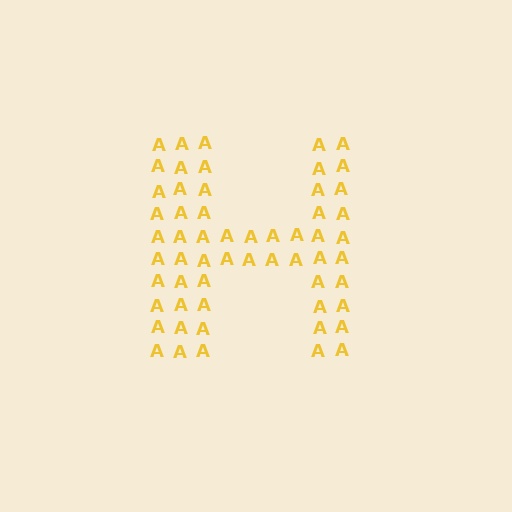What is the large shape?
The large shape is the letter H.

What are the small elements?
The small elements are letter A's.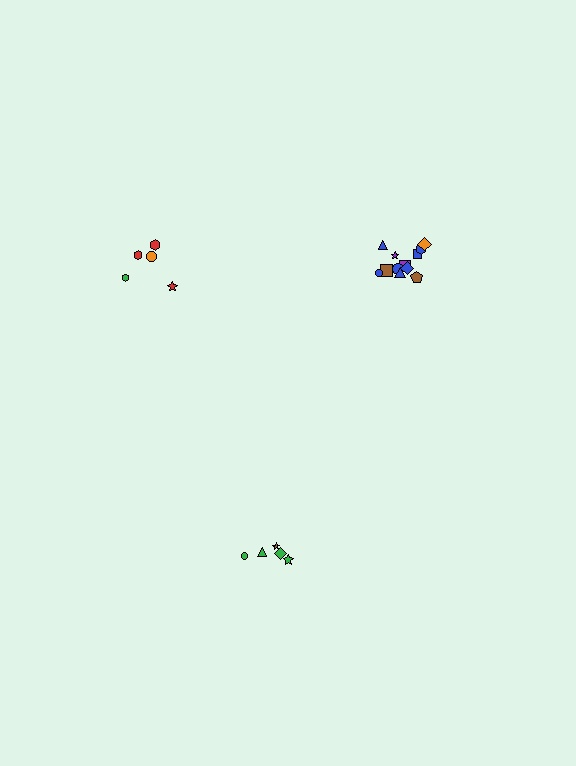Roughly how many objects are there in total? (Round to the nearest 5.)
Roughly 20 objects in total.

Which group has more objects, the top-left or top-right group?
The top-right group.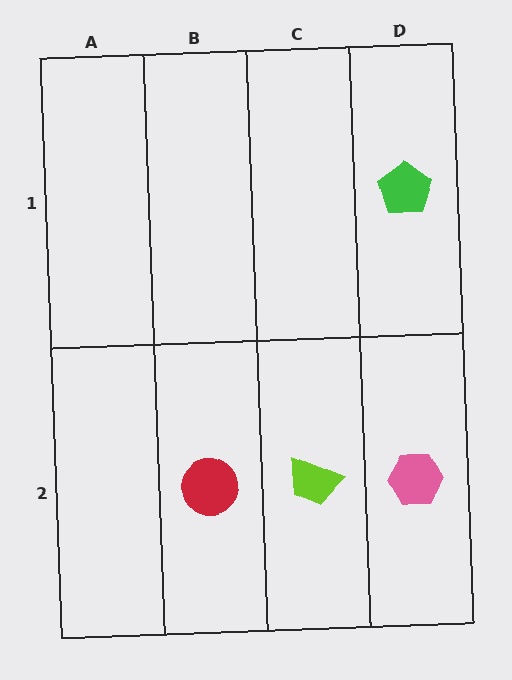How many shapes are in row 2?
3 shapes.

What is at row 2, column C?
A lime trapezoid.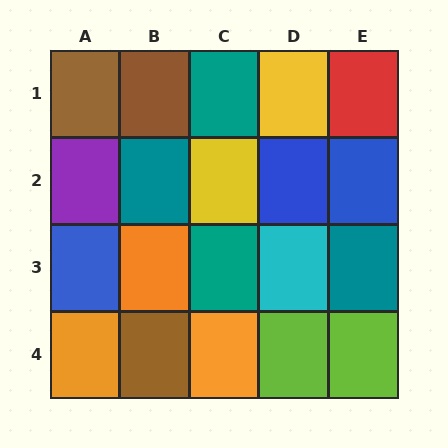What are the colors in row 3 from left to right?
Blue, orange, teal, cyan, teal.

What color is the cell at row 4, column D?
Lime.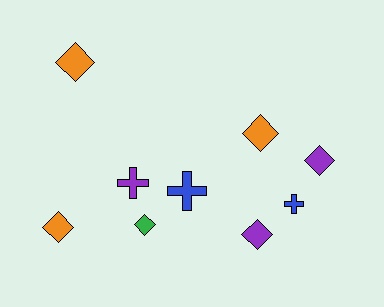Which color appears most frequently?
Purple, with 3 objects.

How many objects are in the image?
There are 9 objects.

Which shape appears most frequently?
Diamond, with 6 objects.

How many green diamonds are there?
There is 1 green diamond.